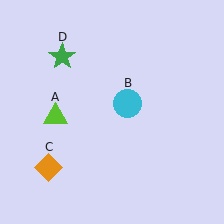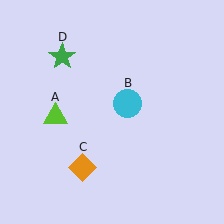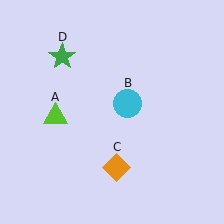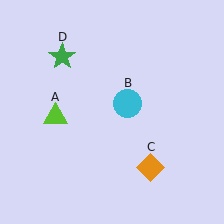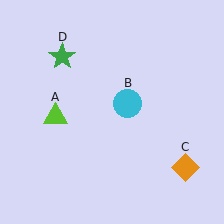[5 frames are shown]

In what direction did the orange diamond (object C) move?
The orange diamond (object C) moved right.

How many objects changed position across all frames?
1 object changed position: orange diamond (object C).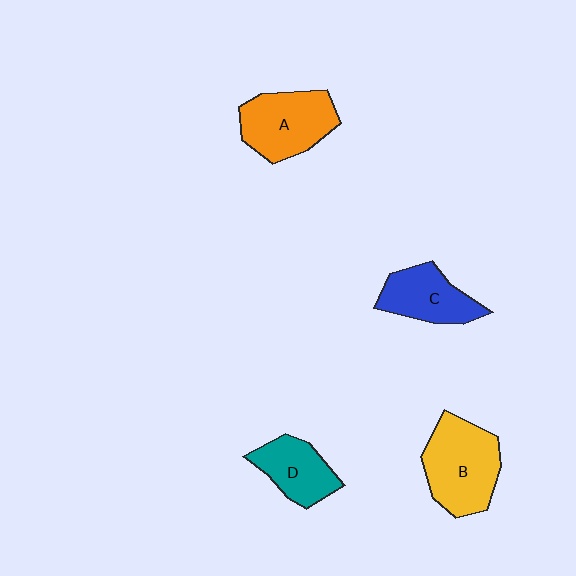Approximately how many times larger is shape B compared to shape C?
Approximately 1.4 times.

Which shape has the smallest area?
Shape D (teal).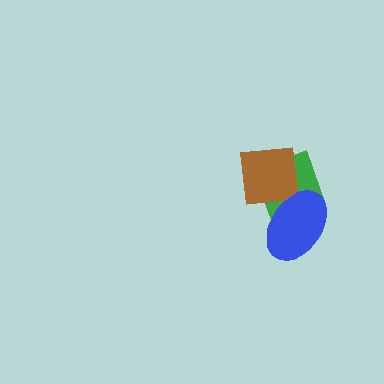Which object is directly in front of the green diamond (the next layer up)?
The brown square is directly in front of the green diamond.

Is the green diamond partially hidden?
Yes, it is partially covered by another shape.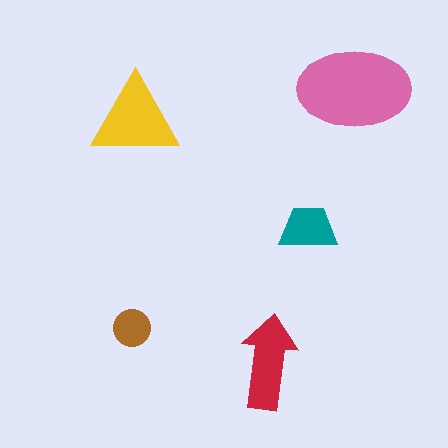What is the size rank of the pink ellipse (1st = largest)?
1st.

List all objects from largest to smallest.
The pink ellipse, the yellow triangle, the red arrow, the teal trapezoid, the brown circle.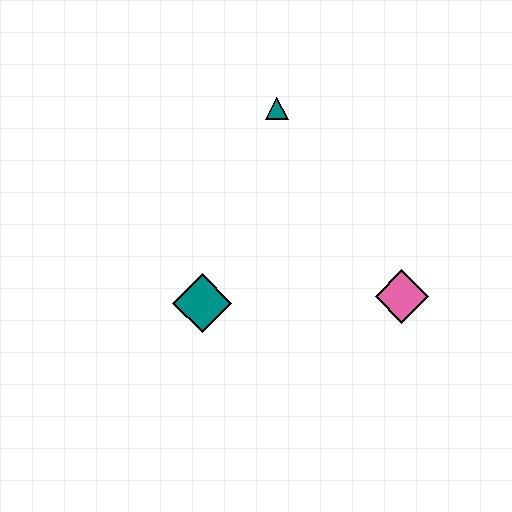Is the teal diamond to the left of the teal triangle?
Yes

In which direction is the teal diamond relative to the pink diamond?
The teal diamond is to the left of the pink diamond.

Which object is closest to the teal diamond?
The pink diamond is closest to the teal diamond.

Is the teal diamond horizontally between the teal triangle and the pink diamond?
No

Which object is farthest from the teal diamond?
The teal triangle is farthest from the teal diamond.